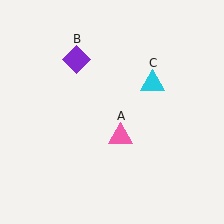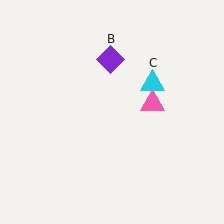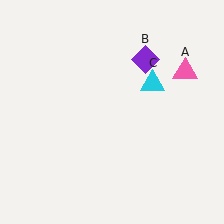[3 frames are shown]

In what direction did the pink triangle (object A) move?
The pink triangle (object A) moved up and to the right.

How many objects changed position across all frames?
2 objects changed position: pink triangle (object A), purple diamond (object B).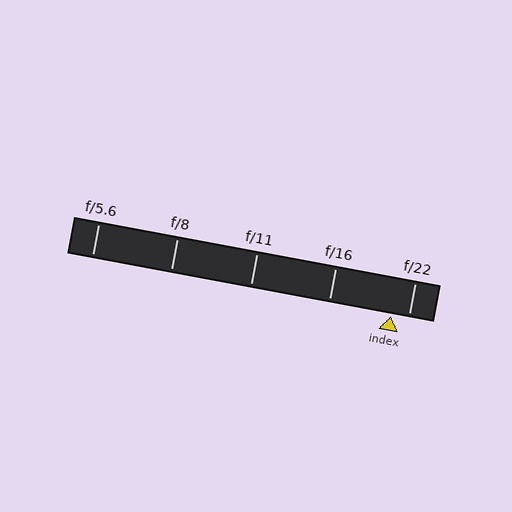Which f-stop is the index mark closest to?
The index mark is closest to f/22.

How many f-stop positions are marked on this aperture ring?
There are 5 f-stop positions marked.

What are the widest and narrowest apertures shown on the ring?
The widest aperture shown is f/5.6 and the narrowest is f/22.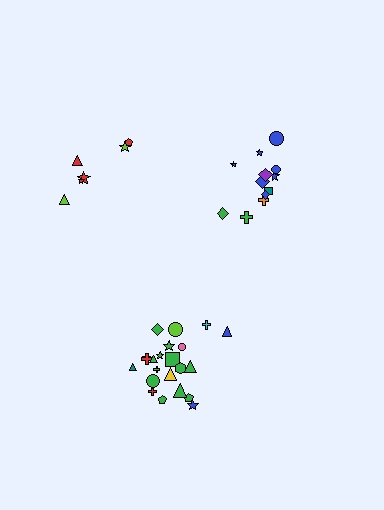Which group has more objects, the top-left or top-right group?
The top-right group.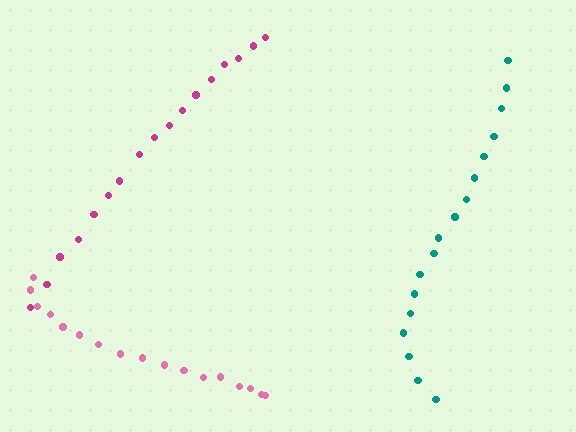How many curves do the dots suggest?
There are 3 distinct paths.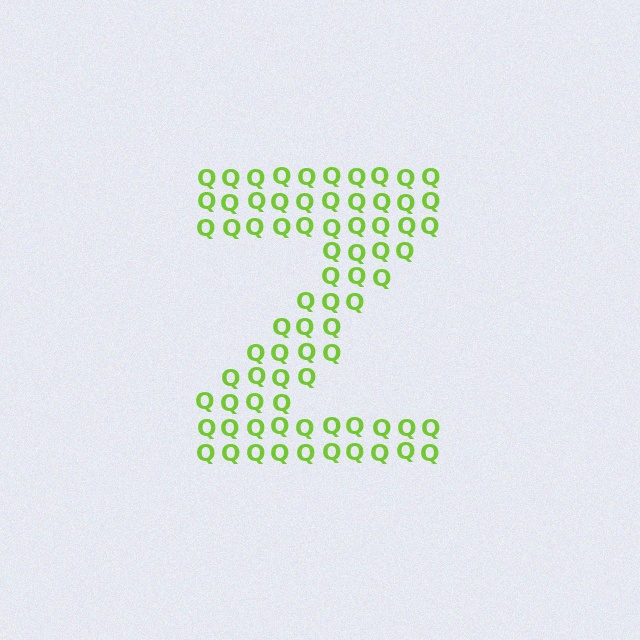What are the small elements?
The small elements are letter Q's.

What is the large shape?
The large shape is the letter Z.